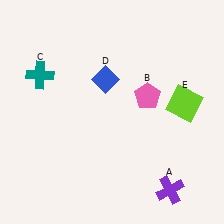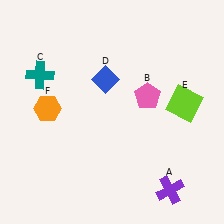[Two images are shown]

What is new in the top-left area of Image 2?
An orange hexagon (F) was added in the top-left area of Image 2.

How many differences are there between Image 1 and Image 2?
There is 1 difference between the two images.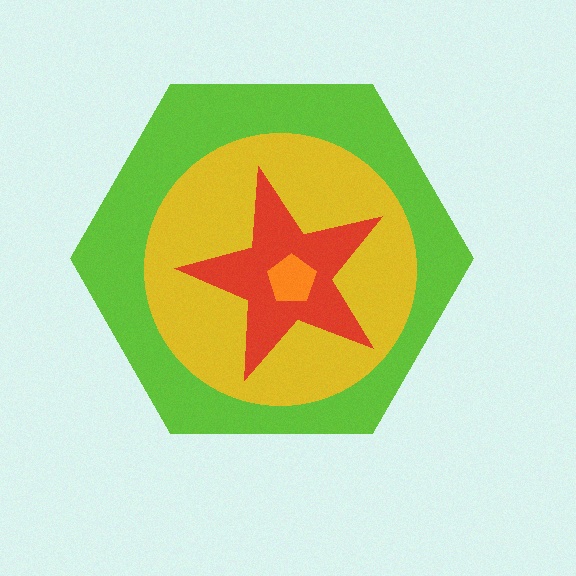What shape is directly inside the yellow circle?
The red star.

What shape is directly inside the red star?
The orange pentagon.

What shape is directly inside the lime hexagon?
The yellow circle.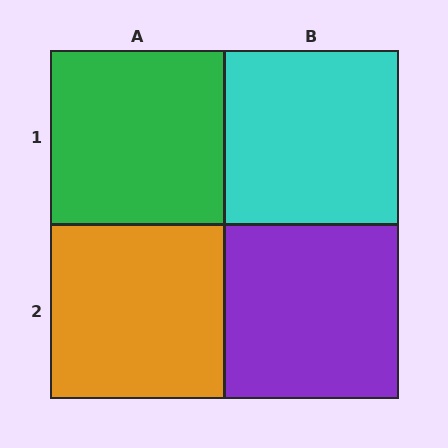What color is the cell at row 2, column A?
Orange.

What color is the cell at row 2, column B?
Purple.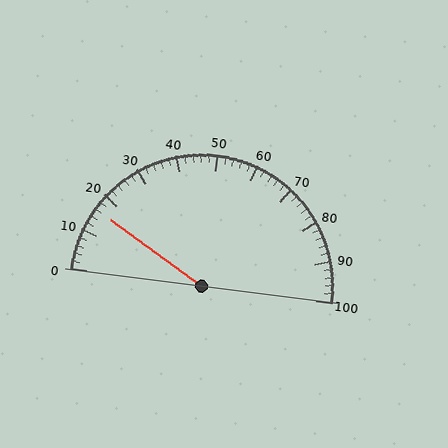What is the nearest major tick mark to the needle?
The nearest major tick mark is 20.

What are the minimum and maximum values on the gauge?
The gauge ranges from 0 to 100.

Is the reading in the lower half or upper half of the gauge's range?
The reading is in the lower half of the range (0 to 100).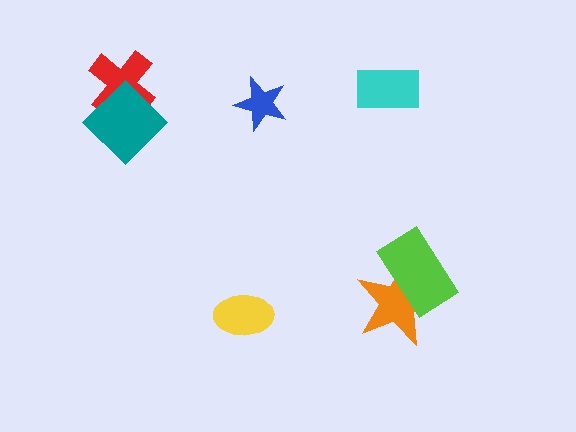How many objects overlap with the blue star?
0 objects overlap with the blue star.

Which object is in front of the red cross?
The teal diamond is in front of the red cross.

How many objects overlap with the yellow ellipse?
0 objects overlap with the yellow ellipse.